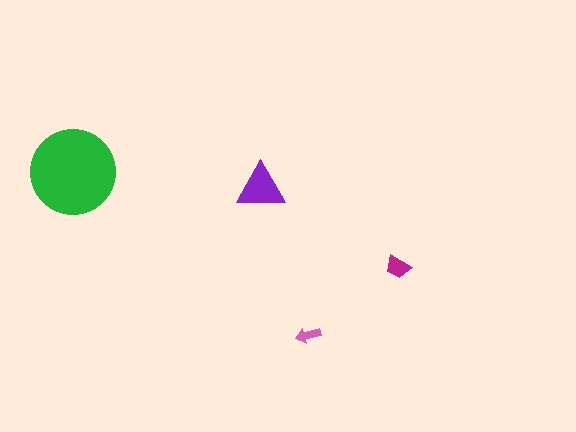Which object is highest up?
The green circle is topmost.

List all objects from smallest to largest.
The pink arrow, the magenta trapezoid, the purple triangle, the green circle.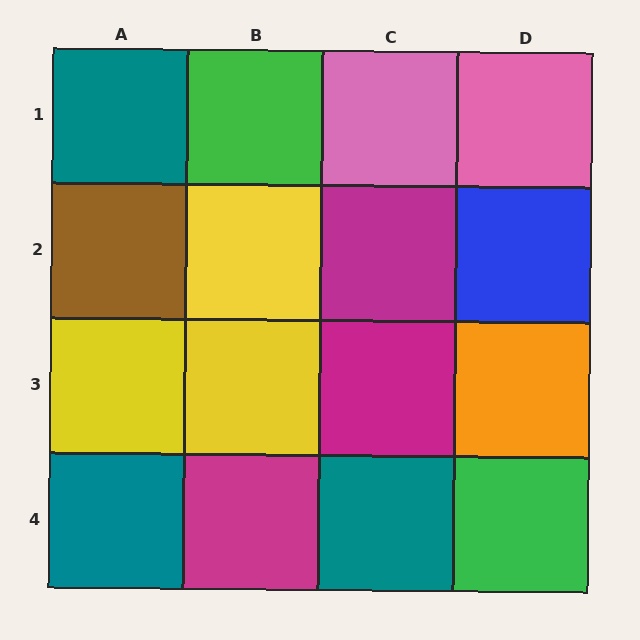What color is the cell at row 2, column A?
Brown.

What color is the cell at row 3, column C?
Magenta.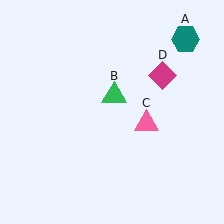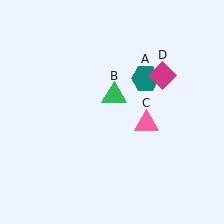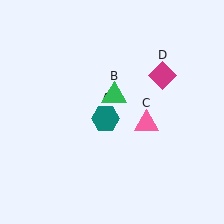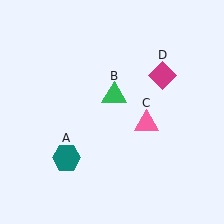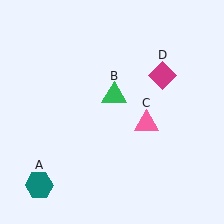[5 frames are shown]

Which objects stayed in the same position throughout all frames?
Green triangle (object B) and pink triangle (object C) and magenta diamond (object D) remained stationary.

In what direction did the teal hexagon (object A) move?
The teal hexagon (object A) moved down and to the left.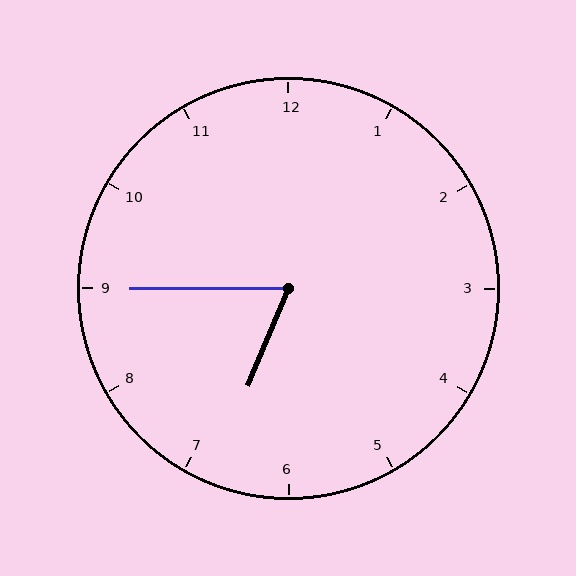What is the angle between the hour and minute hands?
Approximately 68 degrees.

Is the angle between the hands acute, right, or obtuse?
It is acute.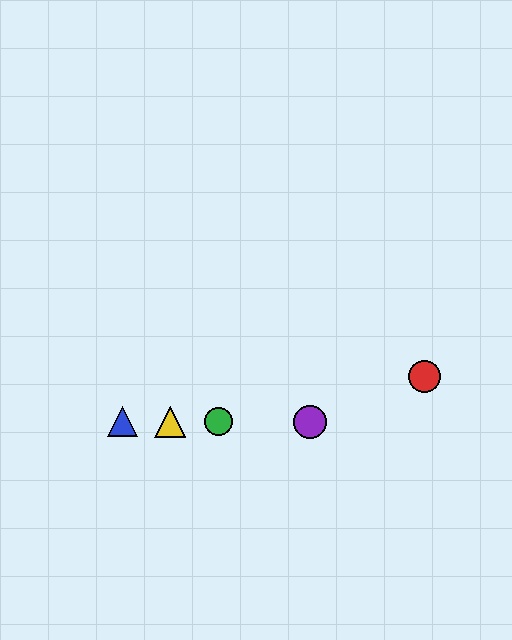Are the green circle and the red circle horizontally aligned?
No, the green circle is at y≈422 and the red circle is at y≈377.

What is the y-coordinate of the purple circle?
The purple circle is at y≈422.